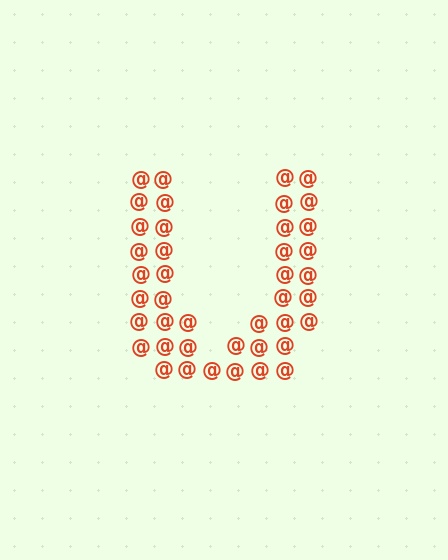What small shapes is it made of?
It is made of small at signs.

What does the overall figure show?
The overall figure shows the letter U.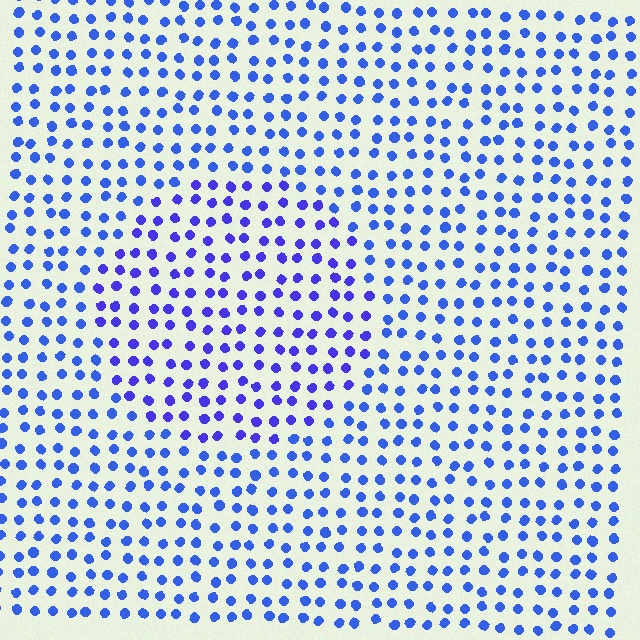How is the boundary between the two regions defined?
The boundary is defined purely by a slight shift in hue (about 21 degrees). Spacing, size, and orientation are identical on both sides.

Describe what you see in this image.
The image is filled with small blue elements in a uniform arrangement. A circle-shaped region is visible where the elements are tinted to a slightly different hue, forming a subtle color boundary.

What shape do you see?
I see a circle.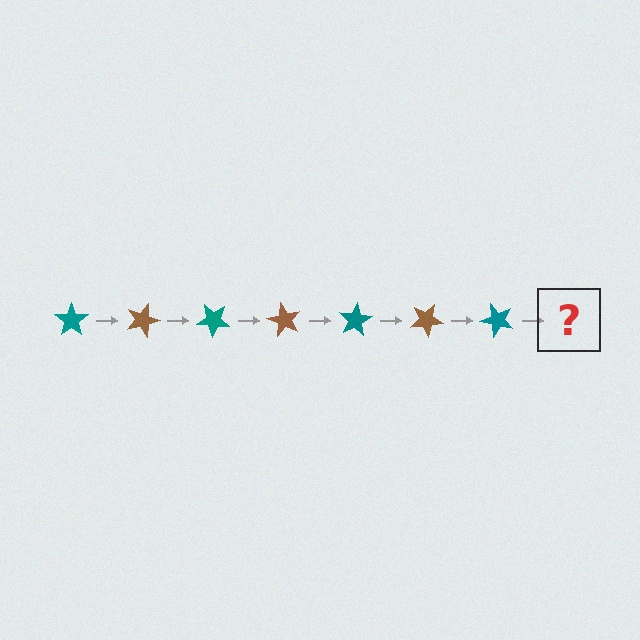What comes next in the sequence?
The next element should be a brown star, rotated 140 degrees from the start.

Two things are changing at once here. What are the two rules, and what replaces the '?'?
The two rules are that it rotates 20 degrees each step and the color cycles through teal and brown. The '?' should be a brown star, rotated 140 degrees from the start.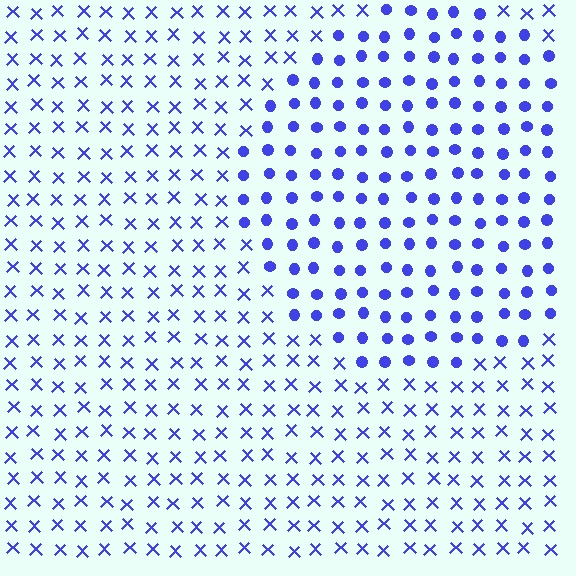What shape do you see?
I see a circle.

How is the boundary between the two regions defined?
The boundary is defined by a change in element shape: circles inside vs. X marks outside. All elements share the same color and spacing.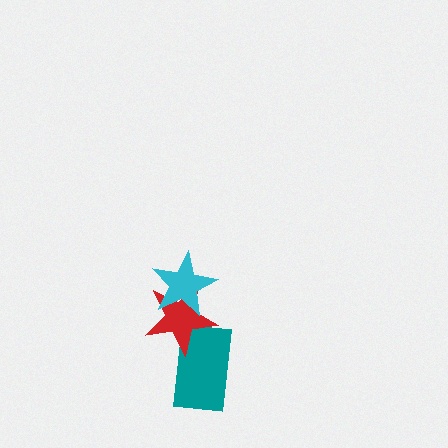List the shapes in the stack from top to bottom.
From top to bottom: the cyan star, the red star, the teal rectangle.